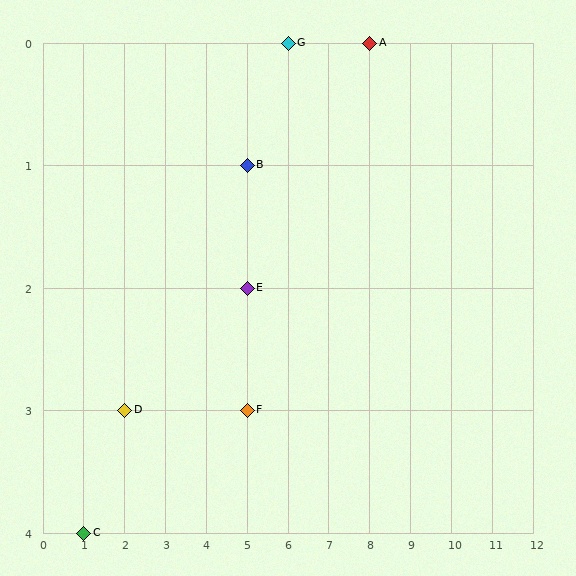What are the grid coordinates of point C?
Point C is at grid coordinates (1, 4).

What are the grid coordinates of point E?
Point E is at grid coordinates (5, 2).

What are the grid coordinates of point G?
Point G is at grid coordinates (6, 0).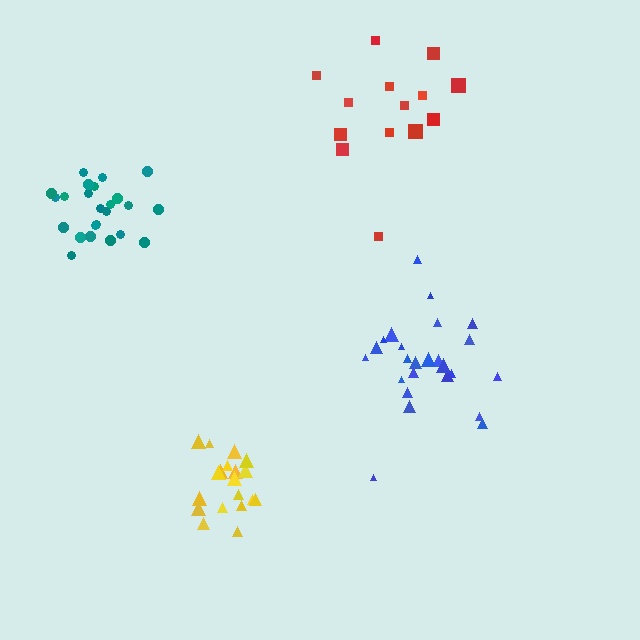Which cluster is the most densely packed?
Teal.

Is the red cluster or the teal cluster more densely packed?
Teal.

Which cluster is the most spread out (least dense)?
Red.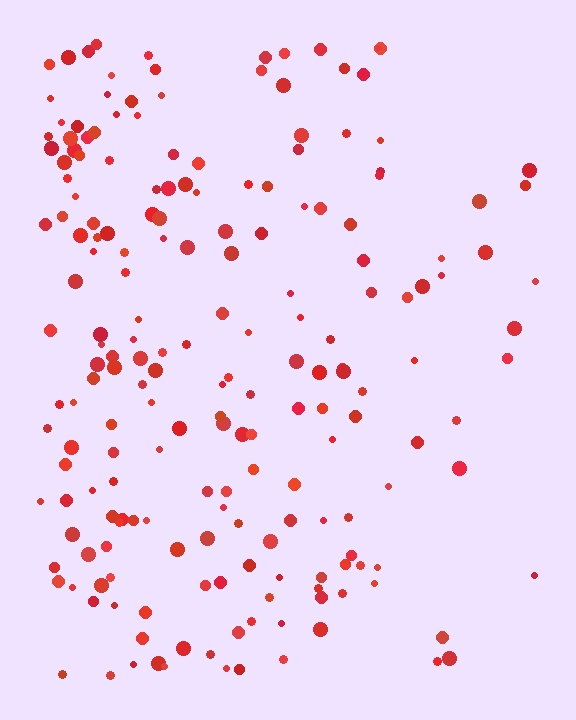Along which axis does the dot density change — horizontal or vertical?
Horizontal.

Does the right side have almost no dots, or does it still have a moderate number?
Still a moderate number, just noticeably fewer than the left.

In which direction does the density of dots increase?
From right to left, with the left side densest.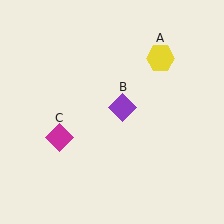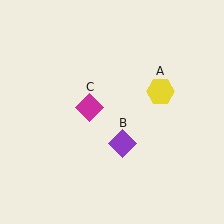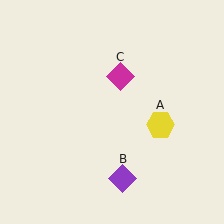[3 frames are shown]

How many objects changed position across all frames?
3 objects changed position: yellow hexagon (object A), purple diamond (object B), magenta diamond (object C).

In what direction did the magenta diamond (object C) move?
The magenta diamond (object C) moved up and to the right.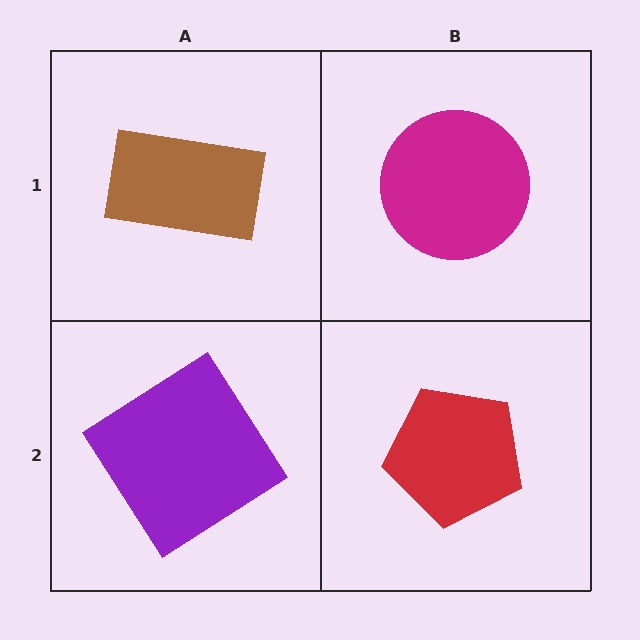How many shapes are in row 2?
2 shapes.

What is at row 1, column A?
A brown rectangle.